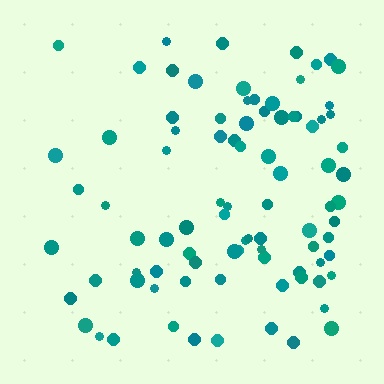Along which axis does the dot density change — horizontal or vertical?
Horizontal.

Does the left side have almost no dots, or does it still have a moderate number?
Still a moderate number, just noticeably fewer than the right.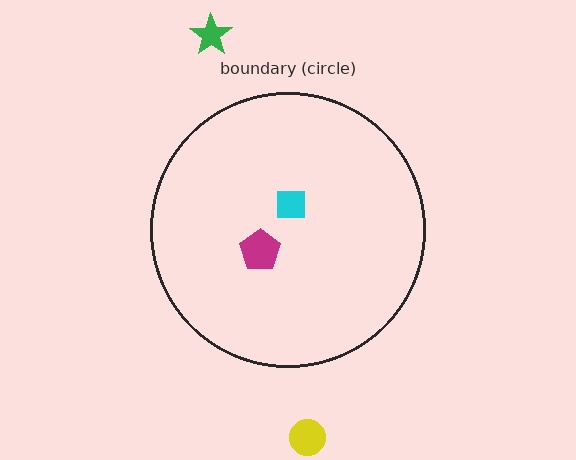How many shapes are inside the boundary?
2 inside, 2 outside.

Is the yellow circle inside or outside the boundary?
Outside.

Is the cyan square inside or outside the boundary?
Inside.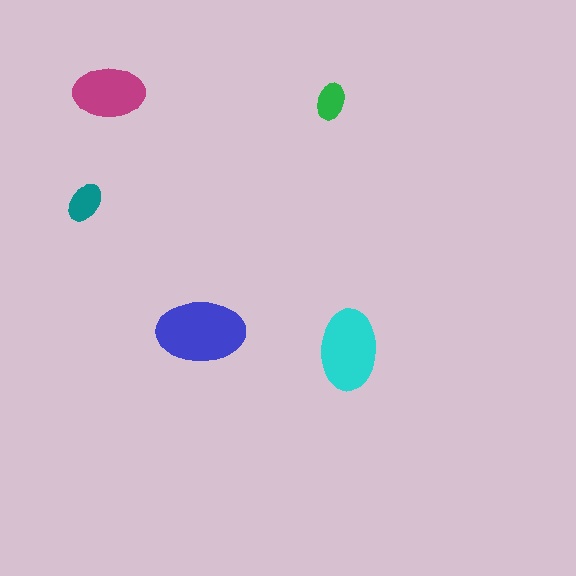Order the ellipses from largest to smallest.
the blue one, the cyan one, the magenta one, the teal one, the green one.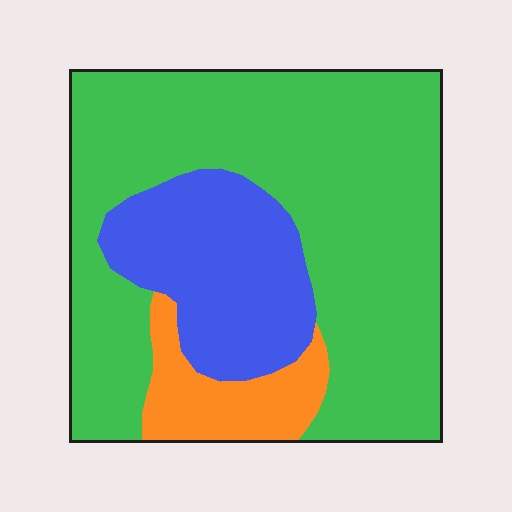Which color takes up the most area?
Green, at roughly 65%.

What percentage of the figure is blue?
Blue covers 22% of the figure.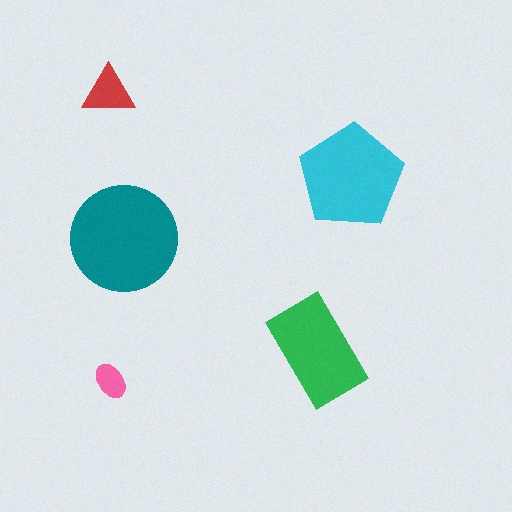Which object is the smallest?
The pink ellipse.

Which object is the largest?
The teal circle.